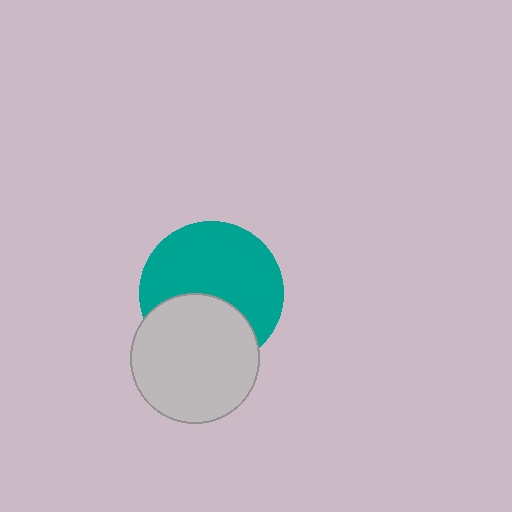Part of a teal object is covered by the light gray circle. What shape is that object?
It is a circle.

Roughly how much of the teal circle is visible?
About half of it is visible (roughly 63%).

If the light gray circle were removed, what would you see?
You would see the complete teal circle.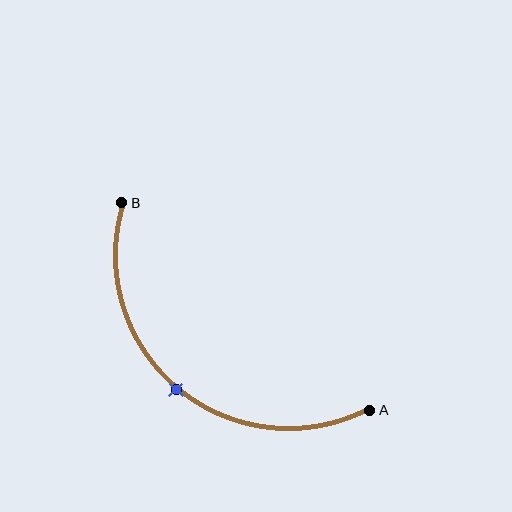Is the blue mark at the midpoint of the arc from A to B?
Yes. The blue mark lies on the arc at equal arc-length from both A and B — it is the arc midpoint.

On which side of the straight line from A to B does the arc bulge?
The arc bulges below and to the left of the straight line connecting A and B.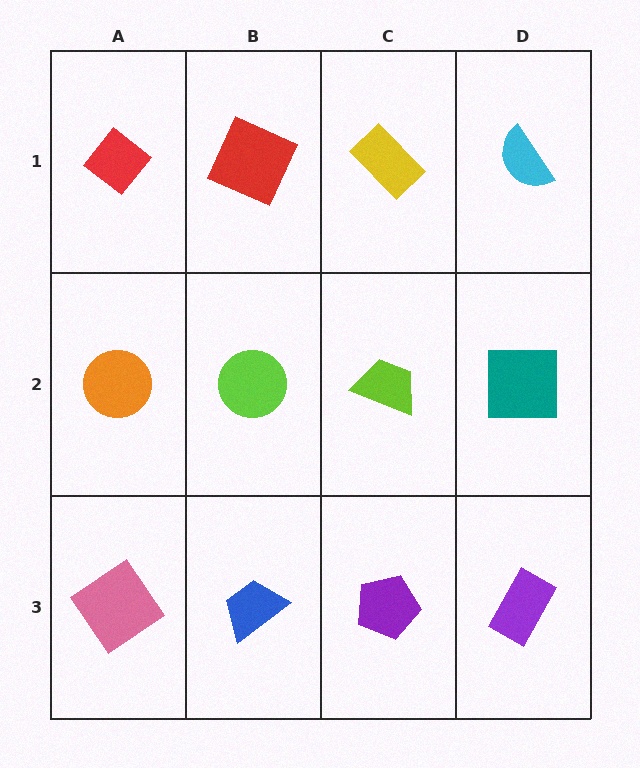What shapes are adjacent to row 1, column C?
A lime trapezoid (row 2, column C), a red square (row 1, column B), a cyan semicircle (row 1, column D).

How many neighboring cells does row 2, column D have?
3.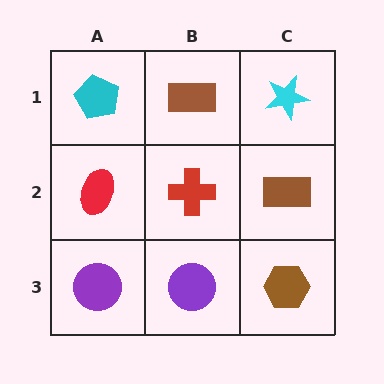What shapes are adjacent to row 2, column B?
A brown rectangle (row 1, column B), a purple circle (row 3, column B), a red ellipse (row 2, column A), a brown rectangle (row 2, column C).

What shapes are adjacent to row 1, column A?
A red ellipse (row 2, column A), a brown rectangle (row 1, column B).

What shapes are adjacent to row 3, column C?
A brown rectangle (row 2, column C), a purple circle (row 3, column B).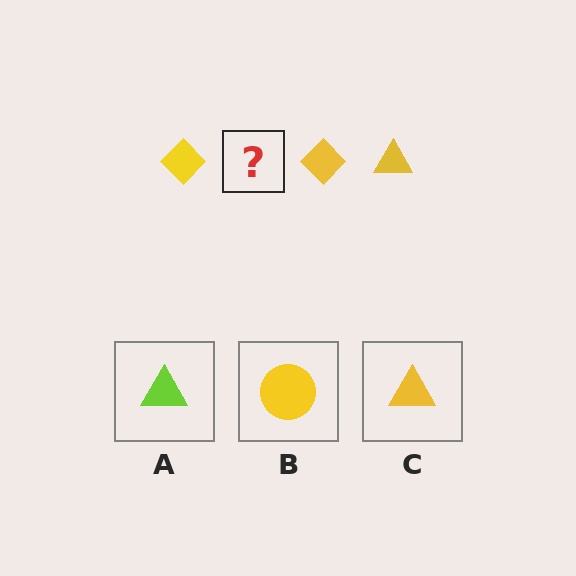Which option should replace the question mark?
Option C.